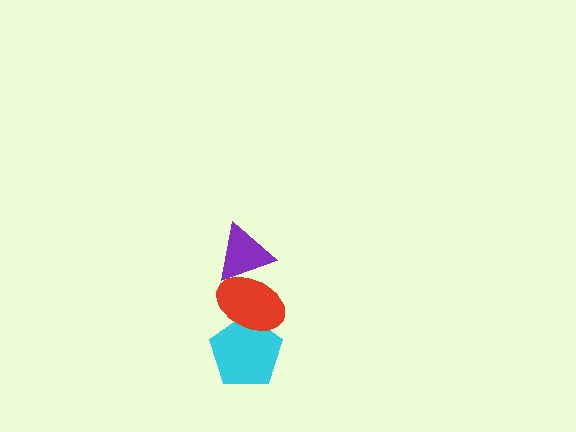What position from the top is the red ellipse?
The red ellipse is 2nd from the top.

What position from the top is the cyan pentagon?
The cyan pentagon is 3rd from the top.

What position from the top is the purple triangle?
The purple triangle is 1st from the top.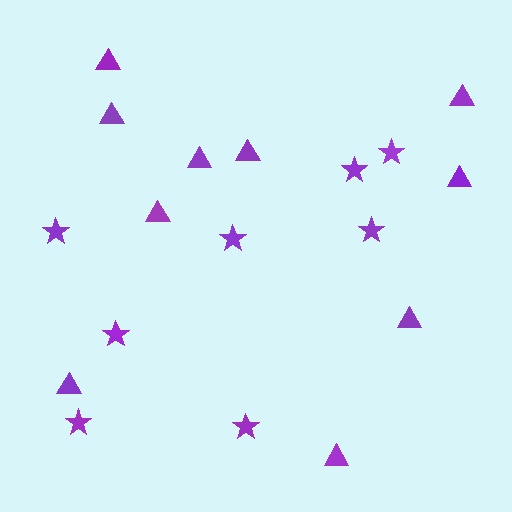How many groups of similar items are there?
There are 2 groups: one group of triangles (10) and one group of stars (8).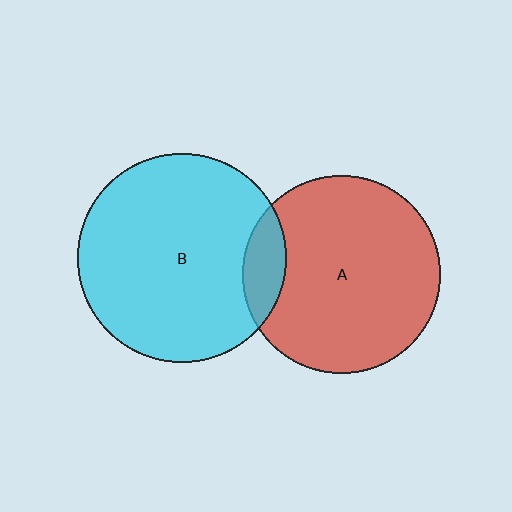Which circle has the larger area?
Circle B (cyan).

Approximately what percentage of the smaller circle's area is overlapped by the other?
Approximately 10%.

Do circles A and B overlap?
Yes.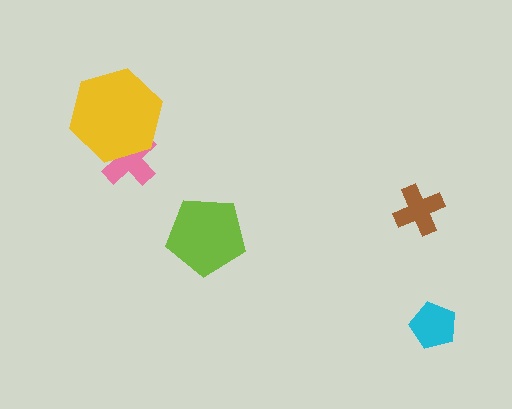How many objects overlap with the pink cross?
1 object overlaps with the pink cross.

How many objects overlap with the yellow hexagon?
1 object overlaps with the yellow hexagon.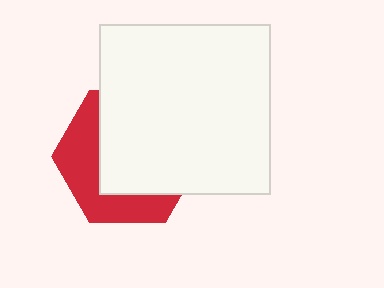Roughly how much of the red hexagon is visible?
A small part of it is visible (roughly 39%).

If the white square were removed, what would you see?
You would see the complete red hexagon.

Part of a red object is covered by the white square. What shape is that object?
It is a hexagon.